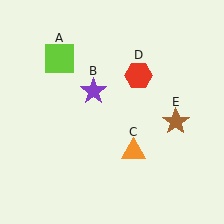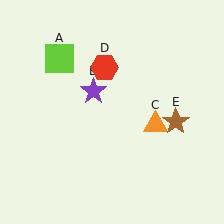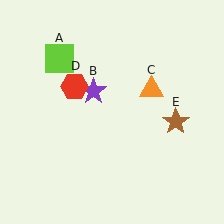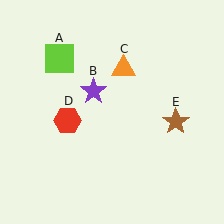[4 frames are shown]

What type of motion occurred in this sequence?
The orange triangle (object C), red hexagon (object D) rotated counterclockwise around the center of the scene.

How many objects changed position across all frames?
2 objects changed position: orange triangle (object C), red hexagon (object D).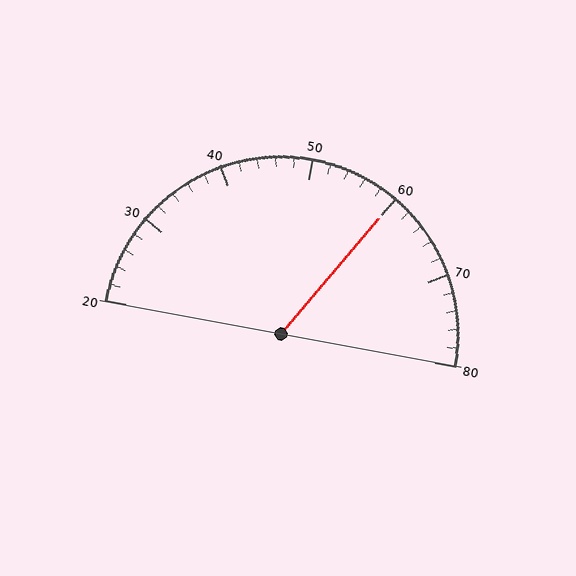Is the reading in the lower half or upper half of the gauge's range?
The reading is in the upper half of the range (20 to 80).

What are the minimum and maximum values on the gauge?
The gauge ranges from 20 to 80.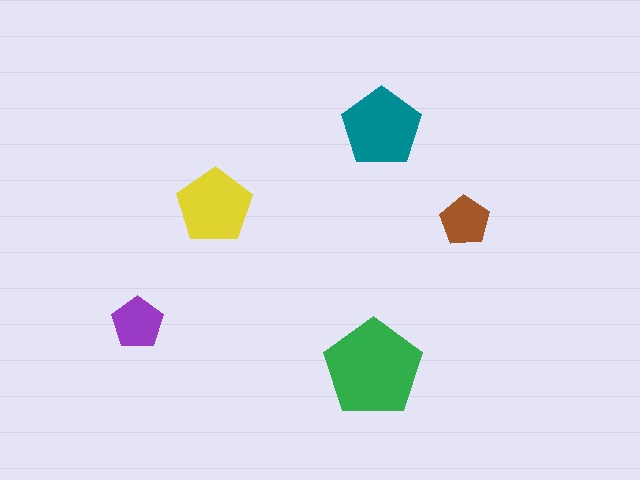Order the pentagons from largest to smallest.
the green one, the teal one, the yellow one, the purple one, the brown one.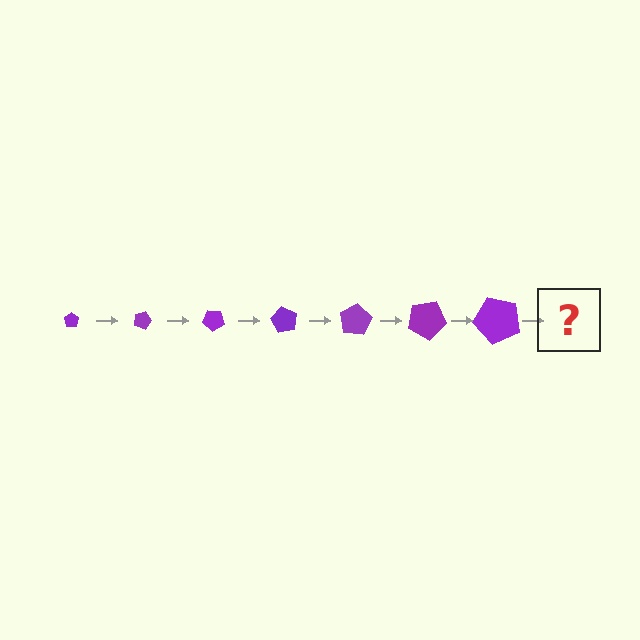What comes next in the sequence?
The next element should be a pentagon, larger than the previous one and rotated 140 degrees from the start.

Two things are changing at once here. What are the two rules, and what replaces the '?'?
The two rules are that the pentagon grows larger each step and it rotates 20 degrees each step. The '?' should be a pentagon, larger than the previous one and rotated 140 degrees from the start.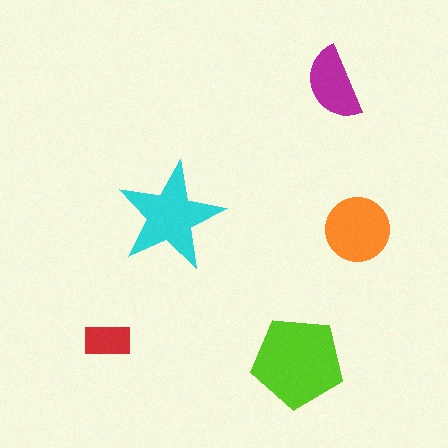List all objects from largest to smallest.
The lime pentagon, the cyan star, the orange circle, the magenta semicircle, the red rectangle.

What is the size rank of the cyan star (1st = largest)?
2nd.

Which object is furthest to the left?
The red rectangle is leftmost.